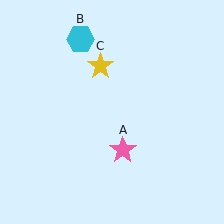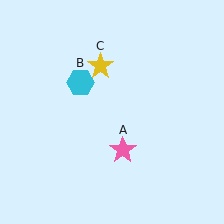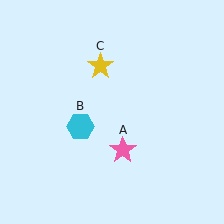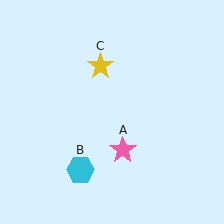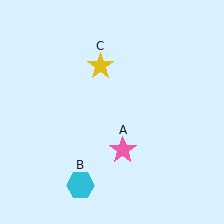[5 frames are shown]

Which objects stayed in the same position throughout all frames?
Pink star (object A) and yellow star (object C) remained stationary.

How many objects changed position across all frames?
1 object changed position: cyan hexagon (object B).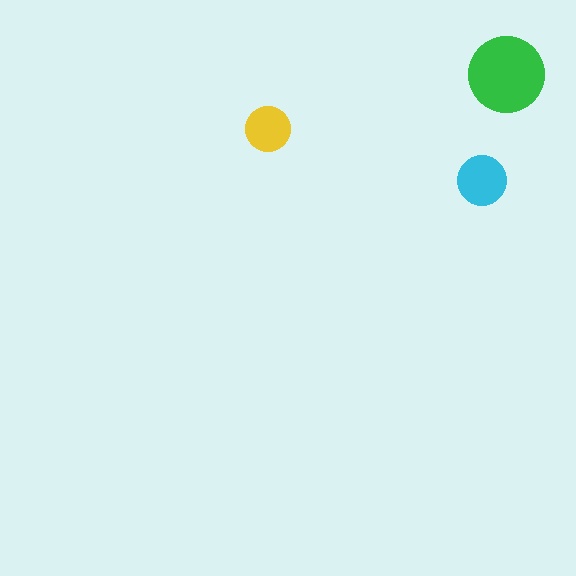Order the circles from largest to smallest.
the green one, the cyan one, the yellow one.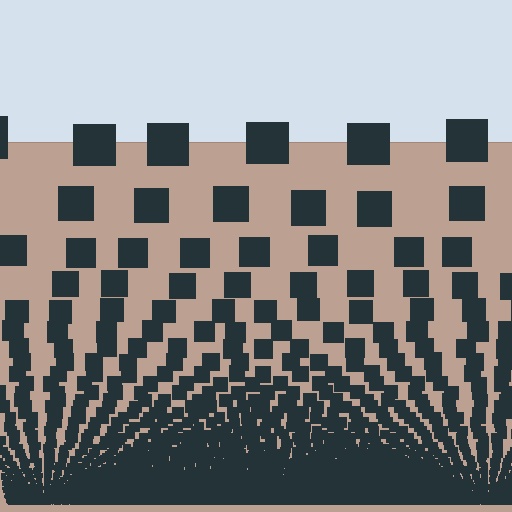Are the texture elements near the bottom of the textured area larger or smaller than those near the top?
Smaller. The gradient is inverted — elements near the bottom are smaller and denser.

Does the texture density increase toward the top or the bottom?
Density increases toward the bottom.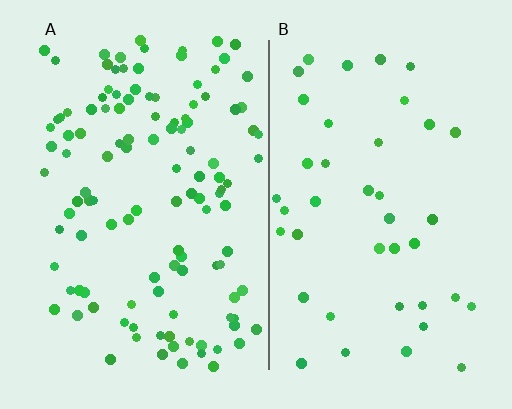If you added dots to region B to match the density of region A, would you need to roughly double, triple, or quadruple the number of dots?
Approximately triple.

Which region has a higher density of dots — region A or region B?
A (the left).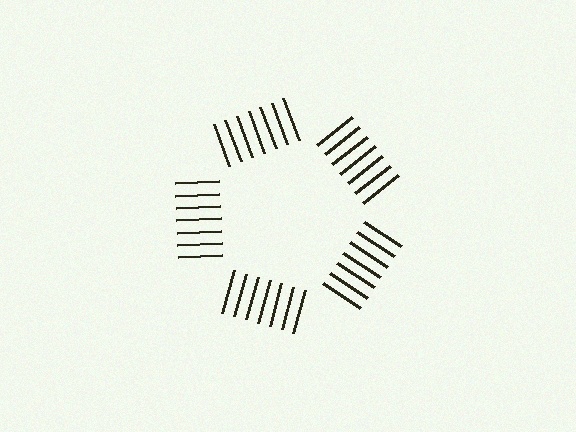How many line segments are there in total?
35 — 7 along each of the 5 edges.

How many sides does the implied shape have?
5 sides — the line-ends trace a pentagon.